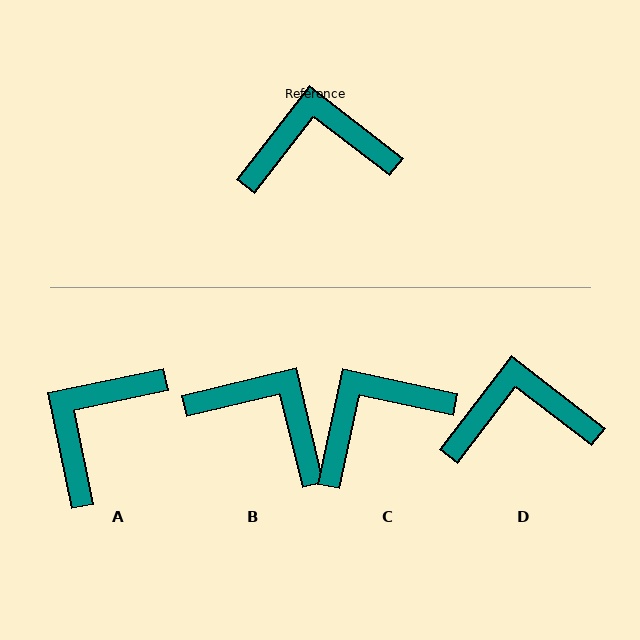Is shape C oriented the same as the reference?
No, it is off by about 26 degrees.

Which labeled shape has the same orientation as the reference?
D.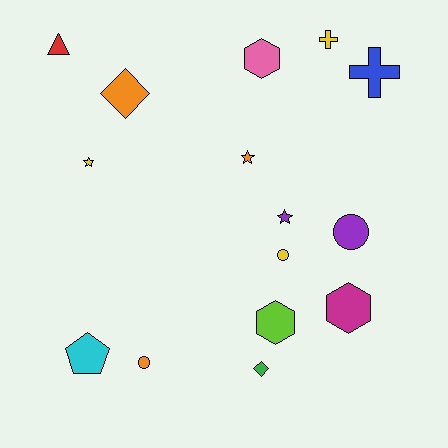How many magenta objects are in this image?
There is 1 magenta object.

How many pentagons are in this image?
There is 1 pentagon.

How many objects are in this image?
There are 15 objects.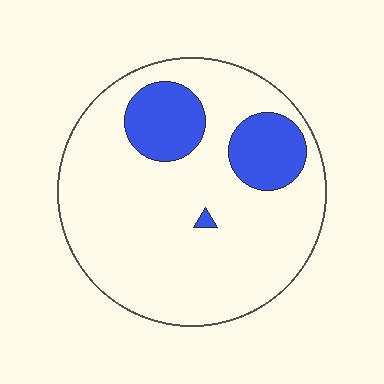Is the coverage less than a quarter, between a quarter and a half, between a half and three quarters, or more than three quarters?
Less than a quarter.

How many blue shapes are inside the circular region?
3.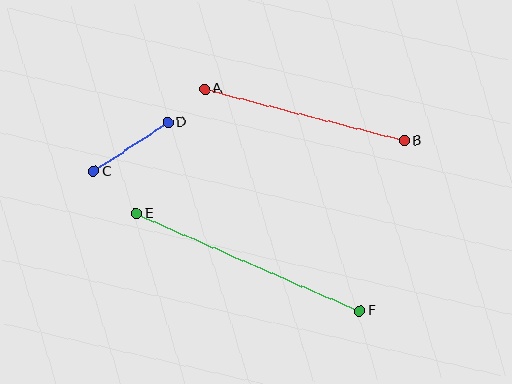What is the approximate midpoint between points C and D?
The midpoint is at approximately (131, 147) pixels.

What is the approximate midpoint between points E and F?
The midpoint is at approximately (248, 262) pixels.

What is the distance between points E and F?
The distance is approximately 243 pixels.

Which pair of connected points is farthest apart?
Points E and F are farthest apart.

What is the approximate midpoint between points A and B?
The midpoint is at approximately (305, 115) pixels.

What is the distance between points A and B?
The distance is approximately 207 pixels.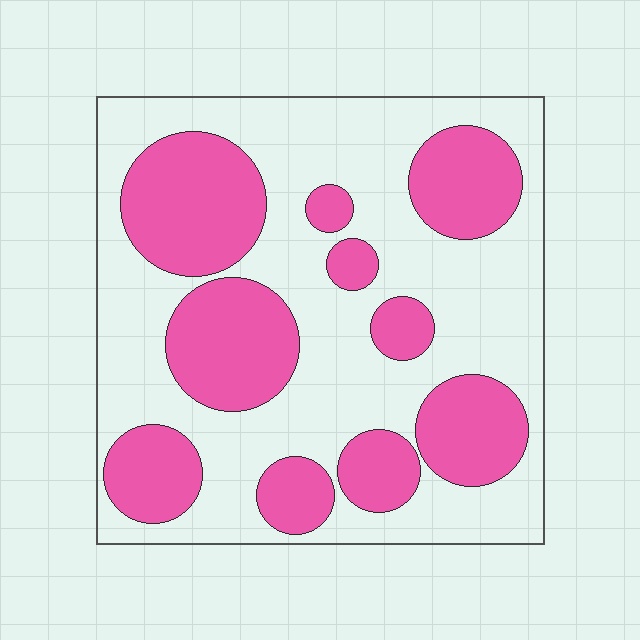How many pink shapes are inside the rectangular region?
10.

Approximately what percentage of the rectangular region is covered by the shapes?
Approximately 40%.